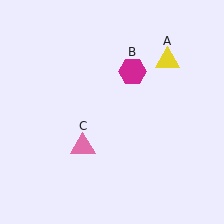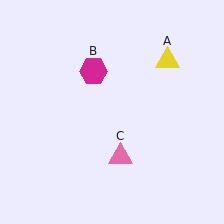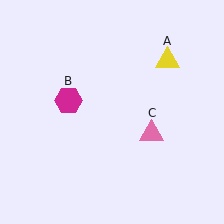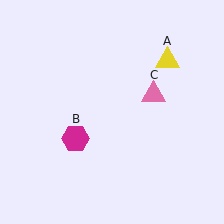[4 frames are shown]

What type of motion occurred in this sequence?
The magenta hexagon (object B), pink triangle (object C) rotated counterclockwise around the center of the scene.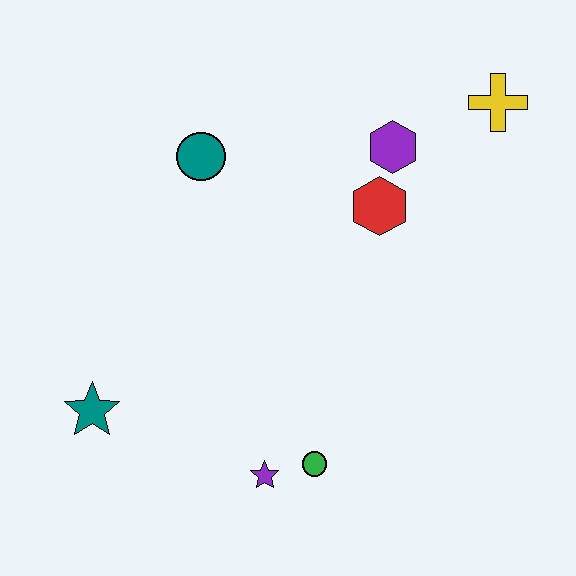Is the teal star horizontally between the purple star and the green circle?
No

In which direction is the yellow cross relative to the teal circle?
The yellow cross is to the right of the teal circle.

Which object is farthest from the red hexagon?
The teal star is farthest from the red hexagon.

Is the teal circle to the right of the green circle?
No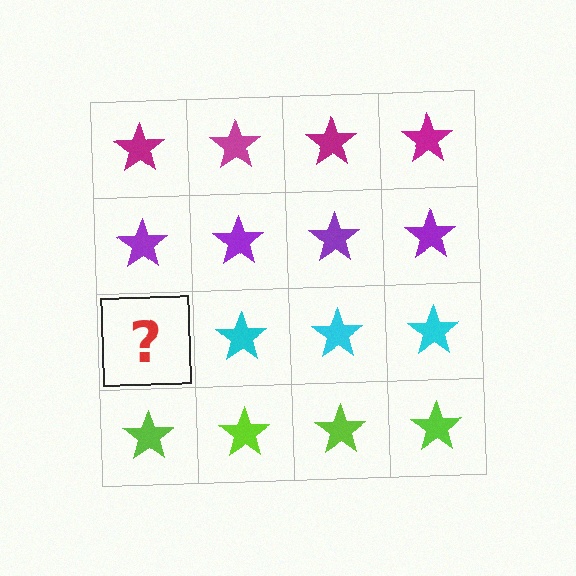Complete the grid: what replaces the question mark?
The question mark should be replaced with a cyan star.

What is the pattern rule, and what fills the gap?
The rule is that each row has a consistent color. The gap should be filled with a cyan star.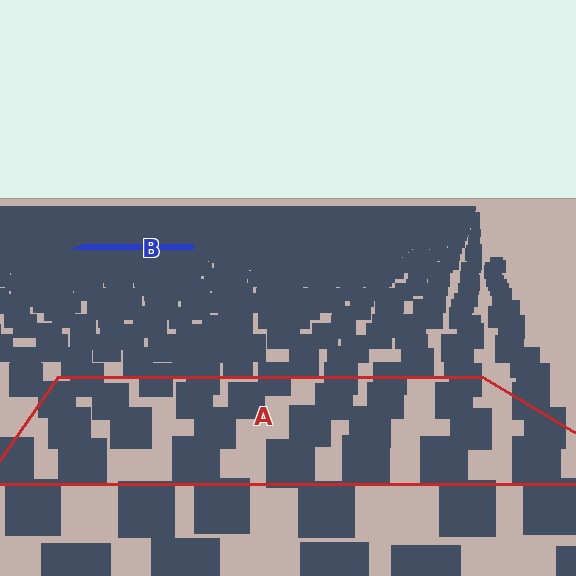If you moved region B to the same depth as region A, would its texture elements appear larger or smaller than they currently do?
They would appear larger. At a closer depth, the same texture elements are projected at a bigger on-screen size.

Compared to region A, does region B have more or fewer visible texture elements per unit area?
Region B has more texture elements per unit area — they are packed more densely because it is farther away.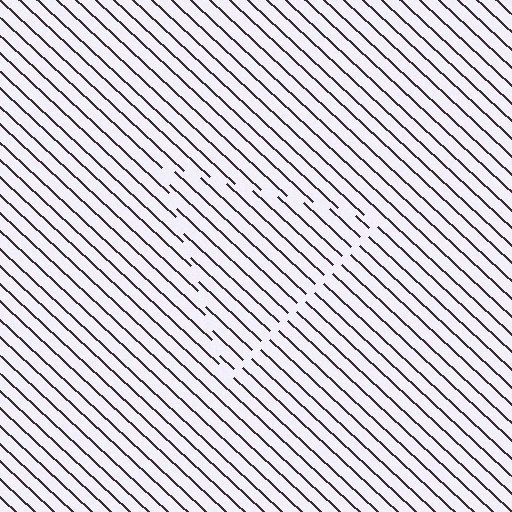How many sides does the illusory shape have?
3 sides — the line-ends trace a triangle.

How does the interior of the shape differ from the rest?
The interior of the shape contains the same grating, shifted by half a period — the contour is defined by the phase discontinuity where line-ends from the inner and outer gratings abut.